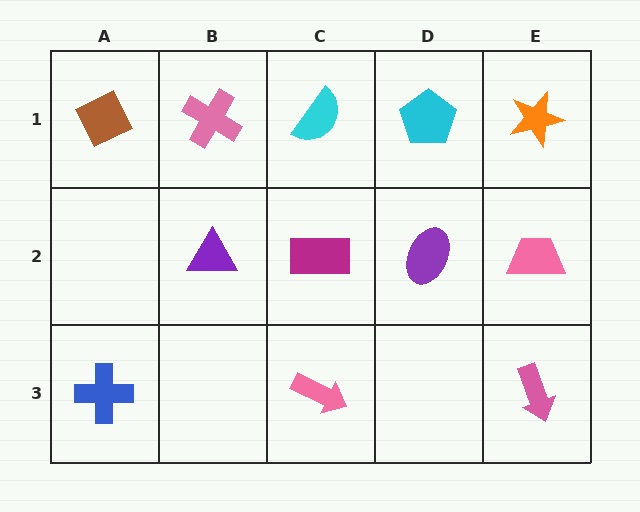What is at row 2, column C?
A magenta rectangle.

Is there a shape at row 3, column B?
No, that cell is empty.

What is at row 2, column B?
A purple triangle.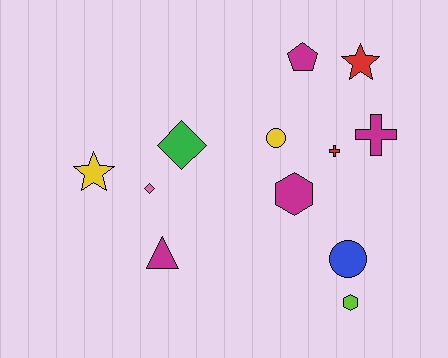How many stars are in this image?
There are 2 stars.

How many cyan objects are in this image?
There are no cyan objects.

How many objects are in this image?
There are 12 objects.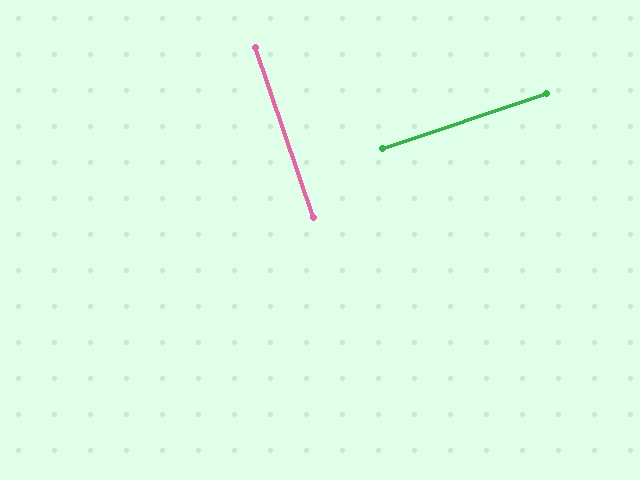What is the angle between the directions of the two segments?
Approximately 90 degrees.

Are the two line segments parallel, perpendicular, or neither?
Perpendicular — they meet at approximately 90°.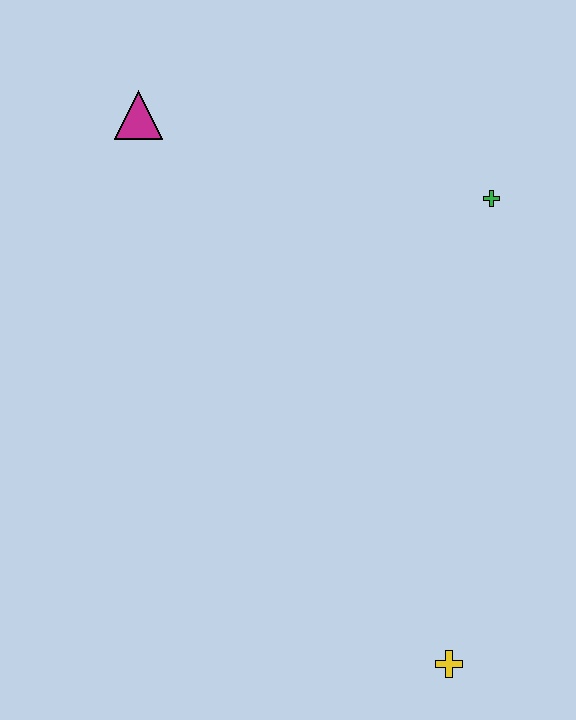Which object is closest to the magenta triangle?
The green cross is closest to the magenta triangle.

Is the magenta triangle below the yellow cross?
No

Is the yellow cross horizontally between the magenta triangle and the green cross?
Yes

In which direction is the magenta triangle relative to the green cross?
The magenta triangle is to the left of the green cross.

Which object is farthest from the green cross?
The yellow cross is farthest from the green cross.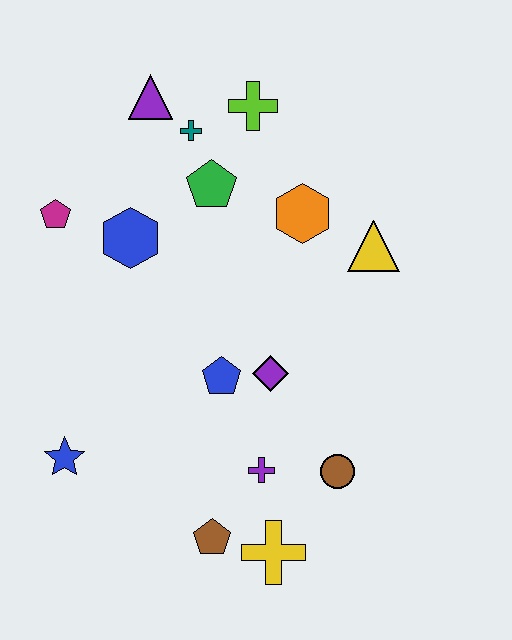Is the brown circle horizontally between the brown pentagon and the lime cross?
No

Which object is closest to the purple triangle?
The teal cross is closest to the purple triangle.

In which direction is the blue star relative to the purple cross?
The blue star is to the left of the purple cross.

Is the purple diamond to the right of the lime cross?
Yes